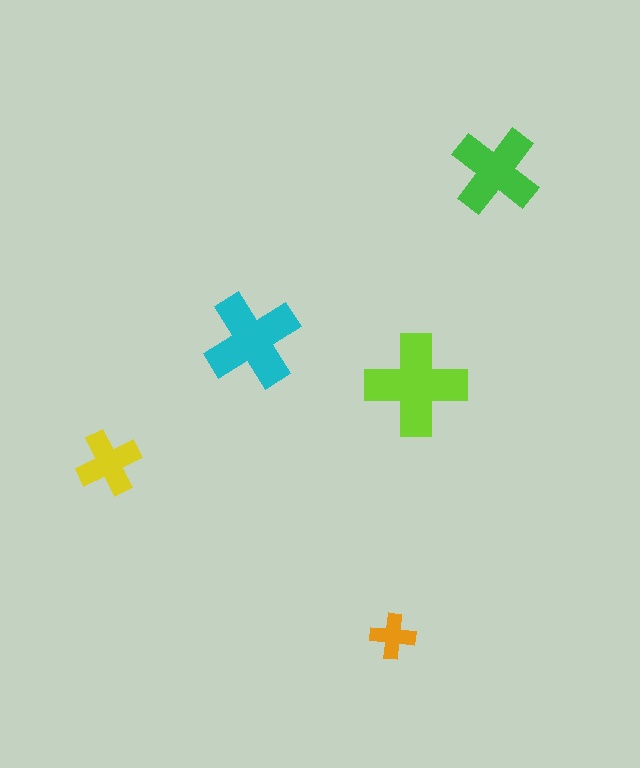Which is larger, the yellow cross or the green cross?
The green one.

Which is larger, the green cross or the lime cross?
The lime one.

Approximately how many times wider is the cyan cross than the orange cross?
About 2 times wider.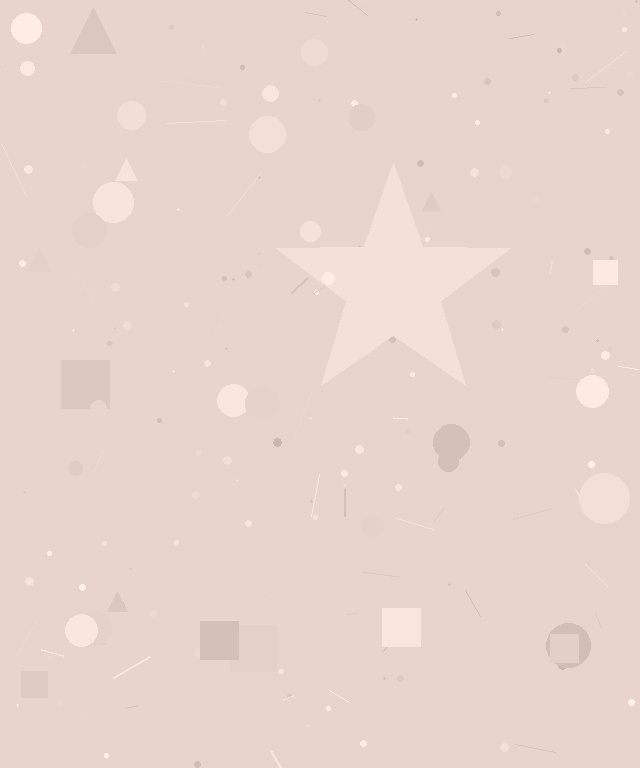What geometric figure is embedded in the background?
A star is embedded in the background.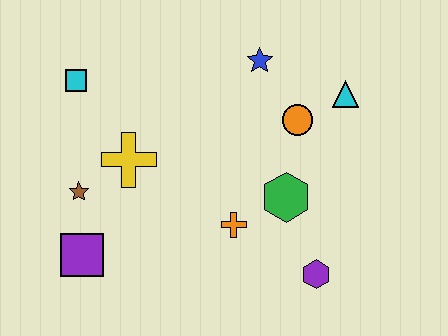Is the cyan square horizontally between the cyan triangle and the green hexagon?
No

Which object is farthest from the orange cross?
The cyan square is farthest from the orange cross.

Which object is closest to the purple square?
The brown star is closest to the purple square.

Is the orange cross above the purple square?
Yes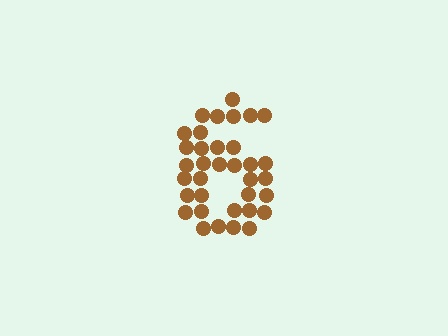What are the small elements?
The small elements are circles.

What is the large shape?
The large shape is the digit 6.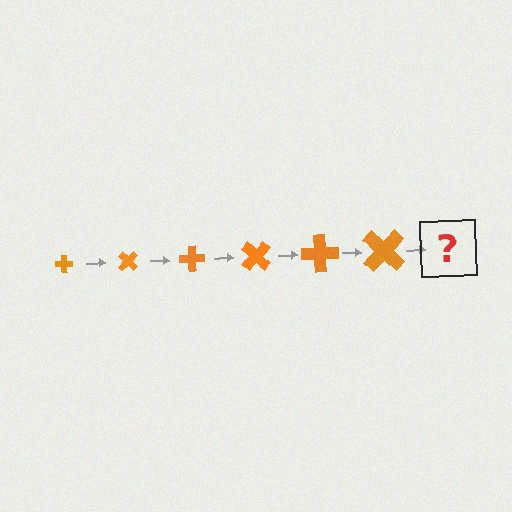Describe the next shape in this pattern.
It should be a cross, larger than the previous one and rotated 270 degrees from the start.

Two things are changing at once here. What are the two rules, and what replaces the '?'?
The two rules are that the cross grows larger each step and it rotates 45 degrees each step. The '?' should be a cross, larger than the previous one and rotated 270 degrees from the start.